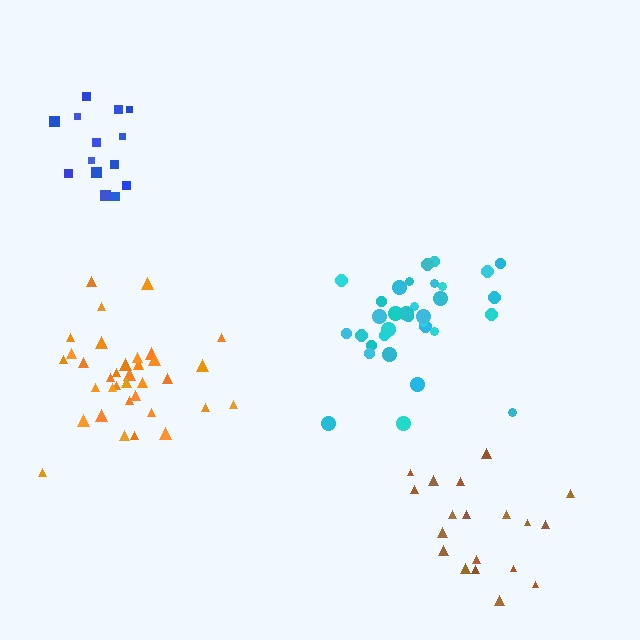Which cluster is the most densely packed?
Orange.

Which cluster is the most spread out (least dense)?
Brown.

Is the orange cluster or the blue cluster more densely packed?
Orange.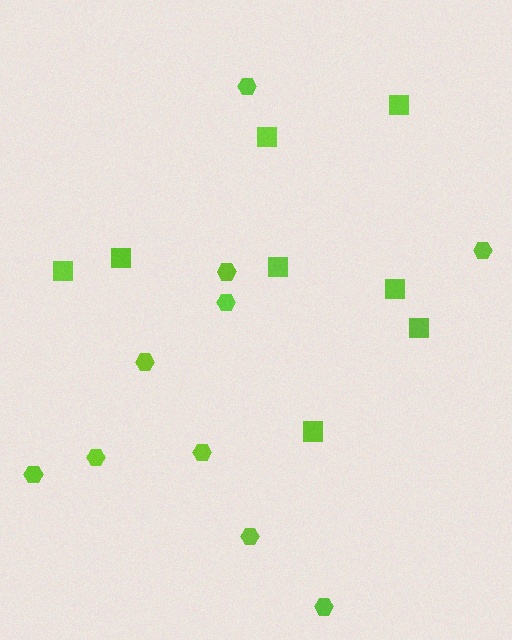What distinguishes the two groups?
There are 2 groups: one group of hexagons (10) and one group of squares (8).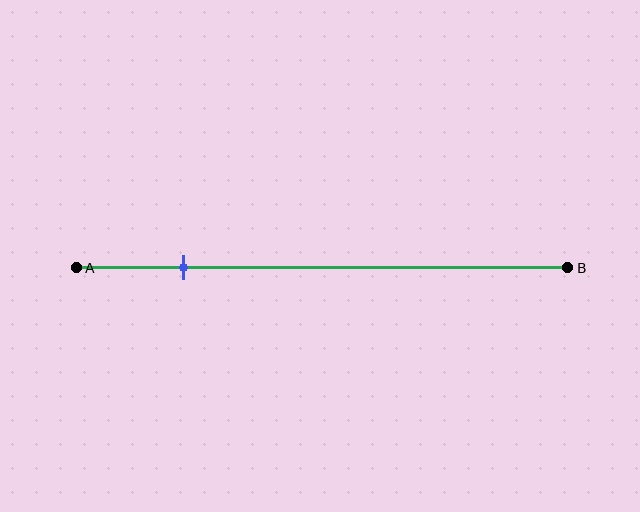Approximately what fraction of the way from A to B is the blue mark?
The blue mark is approximately 20% of the way from A to B.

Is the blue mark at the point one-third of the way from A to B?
No, the mark is at about 20% from A, not at the 33% one-third point.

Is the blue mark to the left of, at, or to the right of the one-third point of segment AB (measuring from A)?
The blue mark is to the left of the one-third point of segment AB.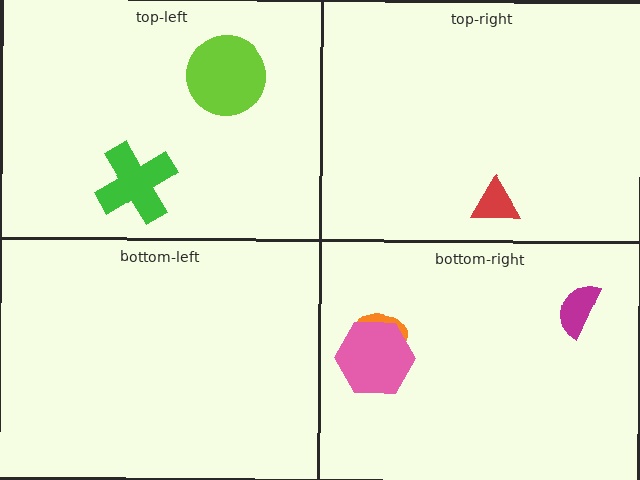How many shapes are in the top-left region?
2.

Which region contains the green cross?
The top-left region.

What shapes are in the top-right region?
The red triangle.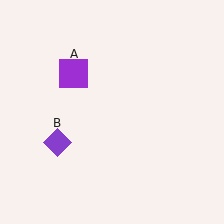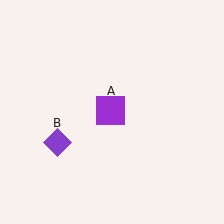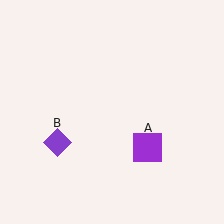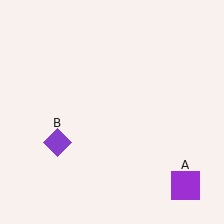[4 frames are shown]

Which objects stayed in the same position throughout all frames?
Purple diamond (object B) remained stationary.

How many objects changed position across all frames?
1 object changed position: purple square (object A).